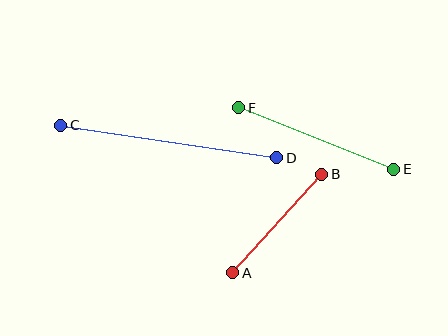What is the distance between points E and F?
The distance is approximately 167 pixels.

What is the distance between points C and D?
The distance is approximately 218 pixels.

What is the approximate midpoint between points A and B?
The midpoint is at approximately (277, 224) pixels.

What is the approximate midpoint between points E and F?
The midpoint is at approximately (316, 138) pixels.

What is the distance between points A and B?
The distance is approximately 133 pixels.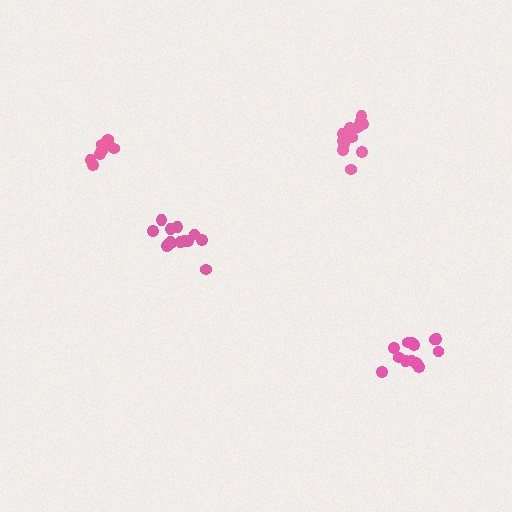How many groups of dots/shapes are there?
There are 4 groups.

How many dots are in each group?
Group 1: 14 dots, Group 2: 14 dots, Group 3: 14 dots, Group 4: 8 dots (50 total).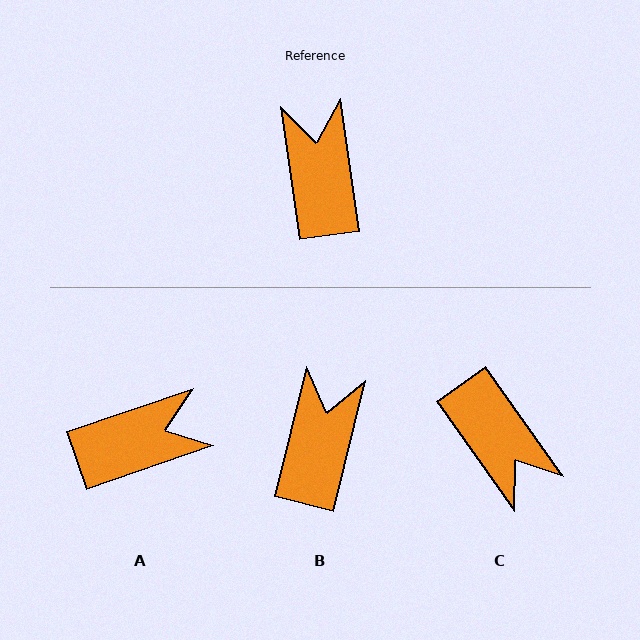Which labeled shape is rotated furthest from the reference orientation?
C, about 152 degrees away.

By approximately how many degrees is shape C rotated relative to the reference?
Approximately 152 degrees clockwise.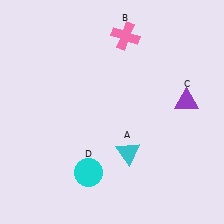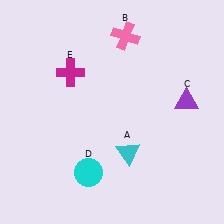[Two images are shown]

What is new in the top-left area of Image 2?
A magenta cross (E) was added in the top-left area of Image 2.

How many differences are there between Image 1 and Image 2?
There is 1 difference between the two images.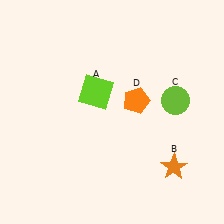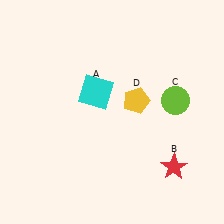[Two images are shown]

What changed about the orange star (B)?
In Image 1, B is orange. In Image 2, it changed to red.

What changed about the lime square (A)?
In Image 1, A is lime. In Image 2, it changed to cyan.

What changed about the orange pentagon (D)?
In Image 1, D is orange. In Image 2, it changed to yellow.